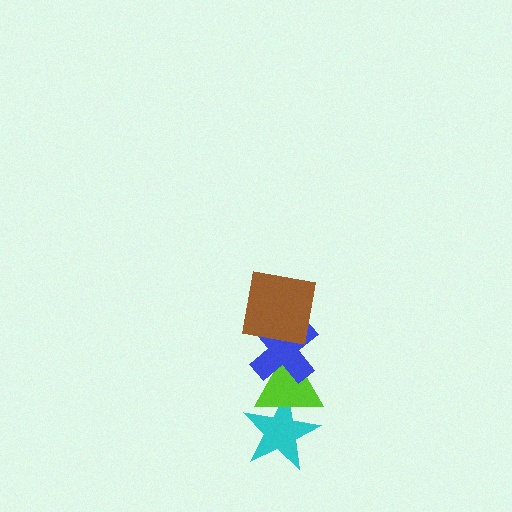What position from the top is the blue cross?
The blue cross is 2nd from the top.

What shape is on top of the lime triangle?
The blue cross is on top of the lime triangle.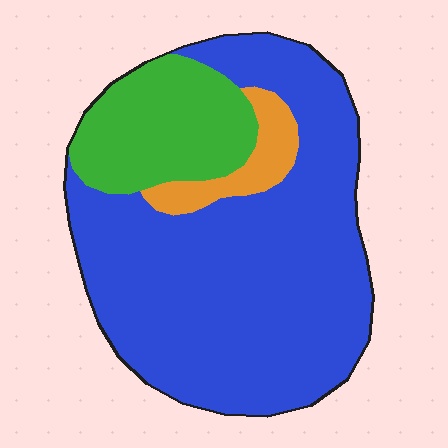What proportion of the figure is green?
Green takes up about one fifth (1/5) of the figure.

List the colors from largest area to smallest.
From largest to smallest: blue, green, orange.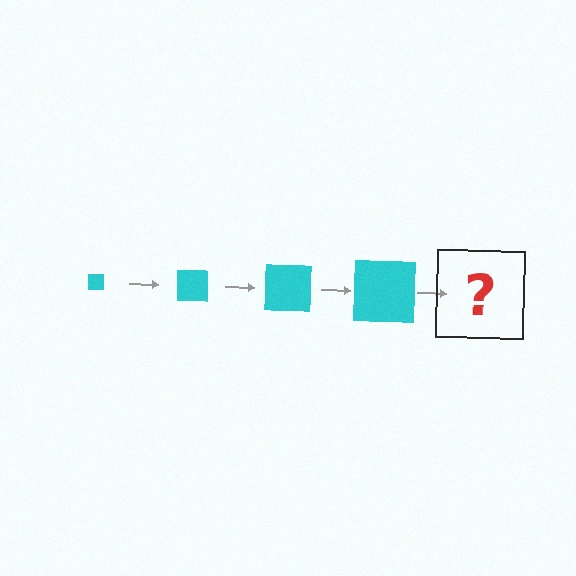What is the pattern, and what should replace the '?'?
The pattern is that the square gets progressively larger each step. The '?' should be a cyan square, larger than the previous one.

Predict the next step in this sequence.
The next step is a cyan square, larger than the previous one.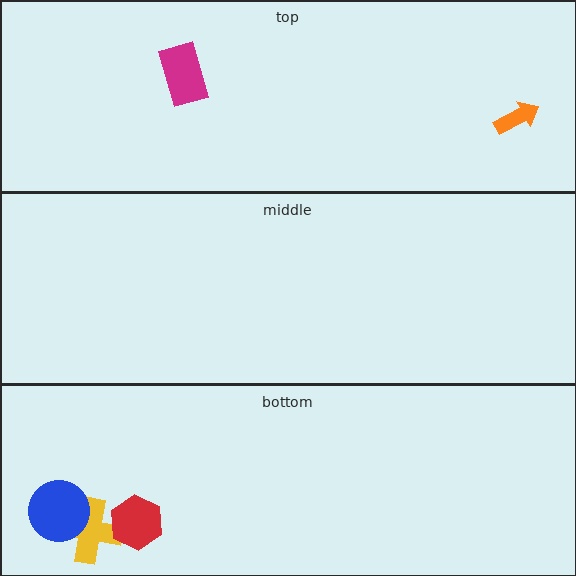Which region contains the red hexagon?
The bottom region.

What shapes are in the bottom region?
The yellow cross, the blue circle, the red hexagon.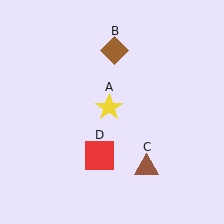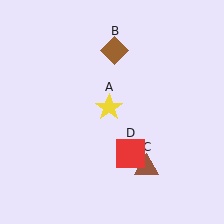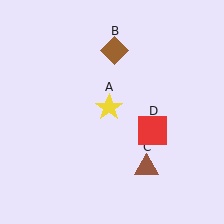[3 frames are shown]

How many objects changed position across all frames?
1 object changed position: red square (object D).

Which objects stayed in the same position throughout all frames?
Yellow star (object A) and brown diamond (object B) and brown triangle (object C) remained stationary.